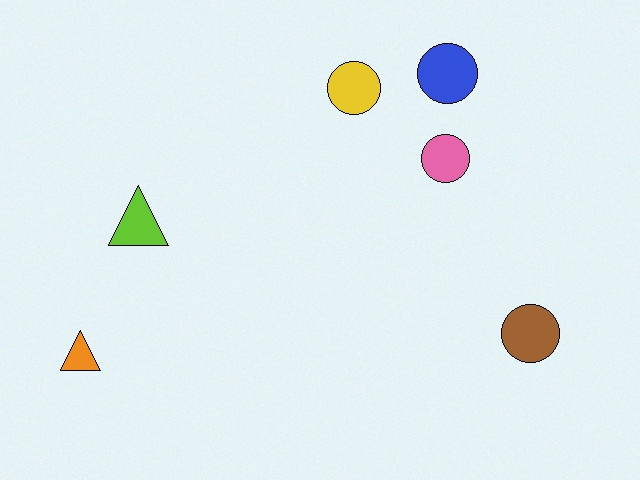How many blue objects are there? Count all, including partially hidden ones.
There is 1 blue object.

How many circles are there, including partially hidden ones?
There are 4 circles.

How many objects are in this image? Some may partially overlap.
There are 6 objects.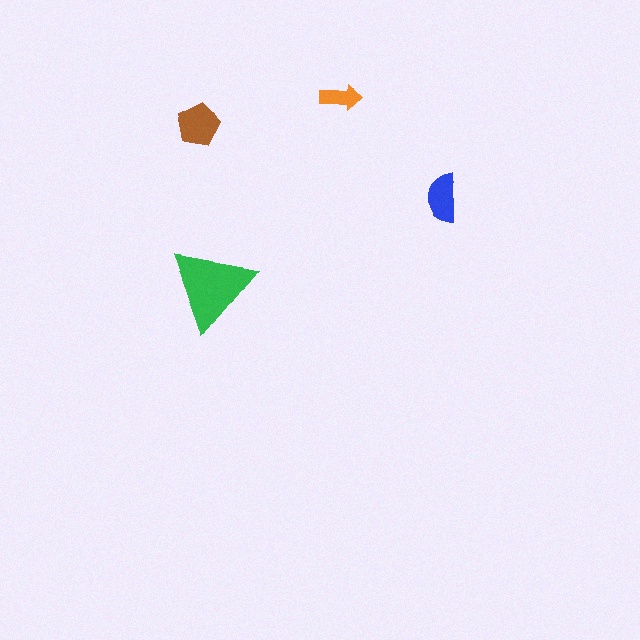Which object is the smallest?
The orange arrow.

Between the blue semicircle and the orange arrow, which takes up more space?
The blue semicircle.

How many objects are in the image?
There are 4 objects in the image.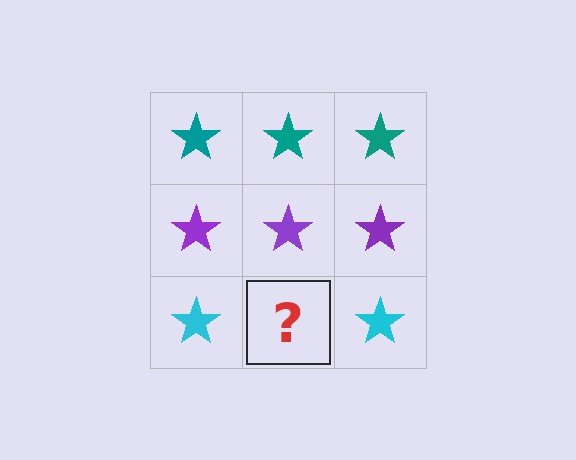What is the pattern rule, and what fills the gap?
The rule is that each row has a consistent color. The gap should be filled with a cyan star.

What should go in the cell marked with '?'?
The missing cell should contain a cyan star.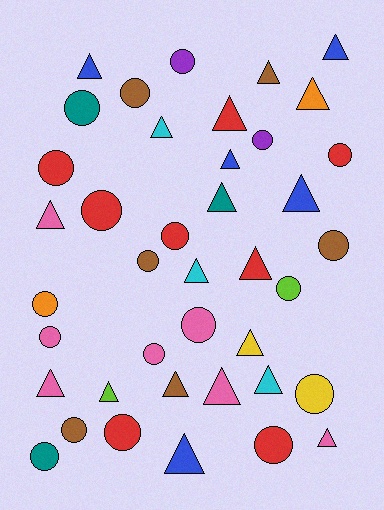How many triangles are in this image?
There are 20 triangles.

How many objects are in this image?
There are 40 objects.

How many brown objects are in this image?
There are 6 brown objects.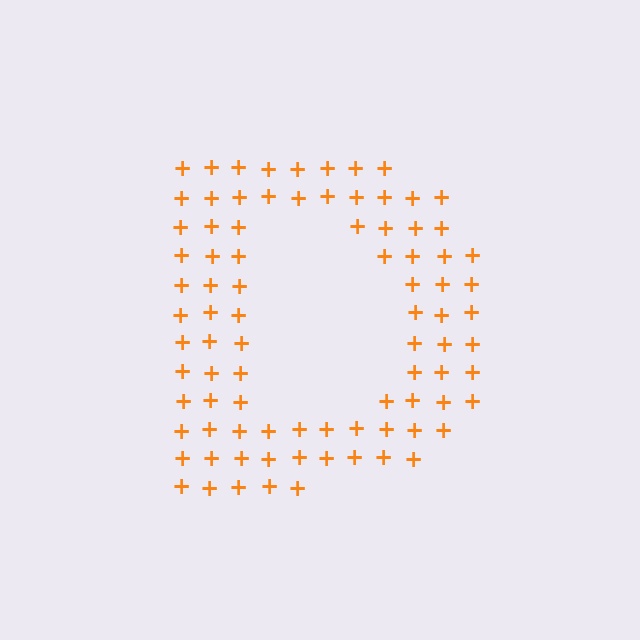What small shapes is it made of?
It is made of small plus signs.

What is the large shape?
The large shape is the letter D.